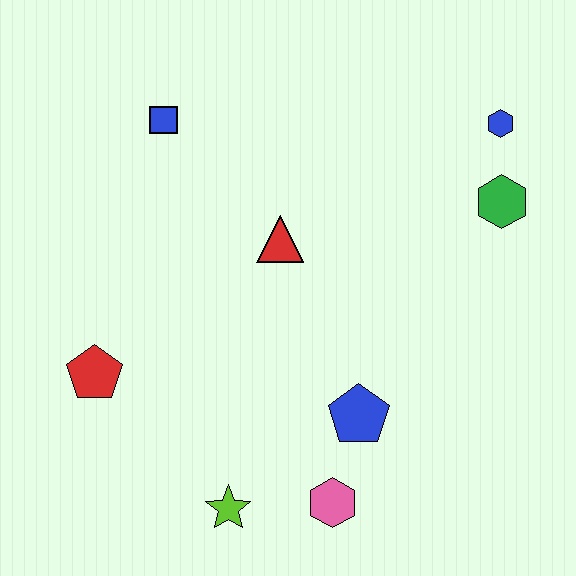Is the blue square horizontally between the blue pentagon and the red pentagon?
Yes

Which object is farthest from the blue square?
The pink hexagon is farthest from the blue square.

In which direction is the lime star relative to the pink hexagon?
The lime star is to the left of the pink hexagon.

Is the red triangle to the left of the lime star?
No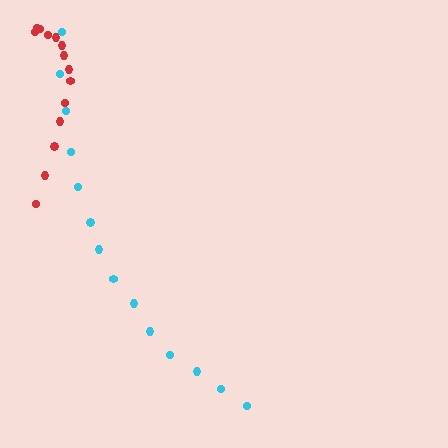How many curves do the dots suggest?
There are 2 distinct paths.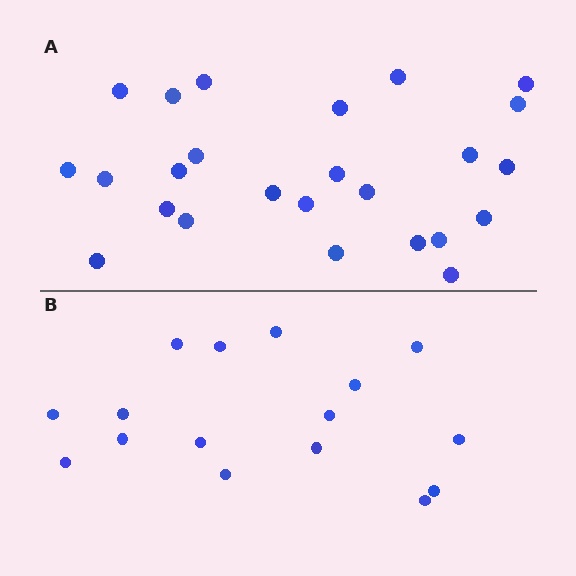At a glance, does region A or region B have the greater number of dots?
Region A (the top region) has more dots.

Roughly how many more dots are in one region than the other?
Region A has roughly 8 or so more dots than region B.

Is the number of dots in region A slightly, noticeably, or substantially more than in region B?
Region A has substantially more. The ratio is roughly 1.6 to 1.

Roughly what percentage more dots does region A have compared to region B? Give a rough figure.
About 55% more.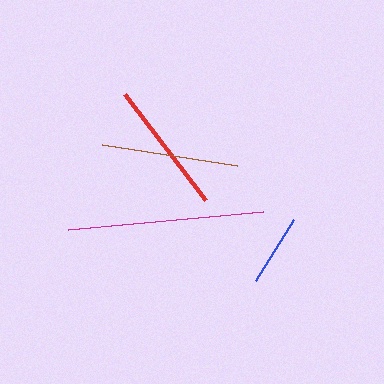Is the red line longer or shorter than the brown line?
The brown line is longer than the red line.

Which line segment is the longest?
The magenta line is the longest at approximately 196 pixels.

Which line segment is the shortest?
The blue line is the shortest at approximately 72 pixels.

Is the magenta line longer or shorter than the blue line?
The magenta line is longer than the blue line.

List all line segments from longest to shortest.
From longest to shortest: magenta, brown, red, blue.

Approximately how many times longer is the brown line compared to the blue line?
The brown line is approximately 1.9 times the length of the blue line.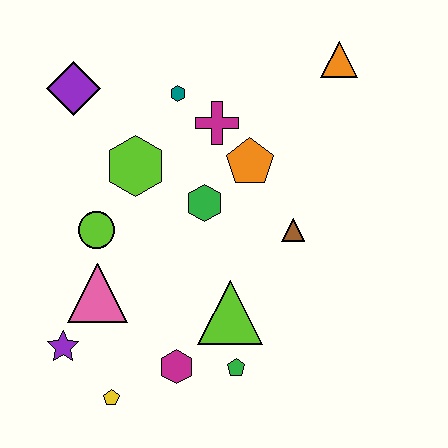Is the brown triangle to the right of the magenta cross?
Yes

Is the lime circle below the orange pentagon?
Yes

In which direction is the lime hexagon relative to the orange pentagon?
The lime hexagon is to the left of the orange pentagon.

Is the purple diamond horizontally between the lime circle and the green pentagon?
No